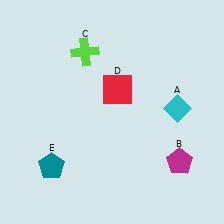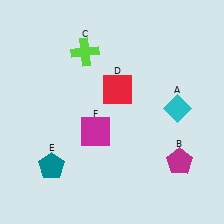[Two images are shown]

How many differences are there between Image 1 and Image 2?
There is 1 difference between the two images.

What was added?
A magenta square (F) was added in Image 2.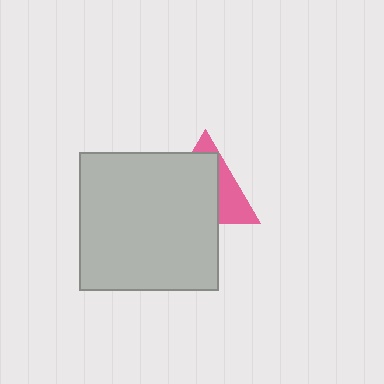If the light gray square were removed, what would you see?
You would see the complete pink triangle.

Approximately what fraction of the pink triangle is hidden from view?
Roughly 66% of the pink triangle is hidden behind the light gray square.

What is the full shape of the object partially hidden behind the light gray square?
The partially hidden object is a pink triangle.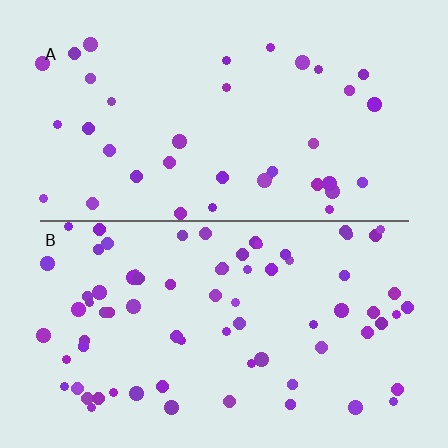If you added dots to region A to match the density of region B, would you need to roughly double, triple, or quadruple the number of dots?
Approximately double.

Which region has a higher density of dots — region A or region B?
B (the bottom).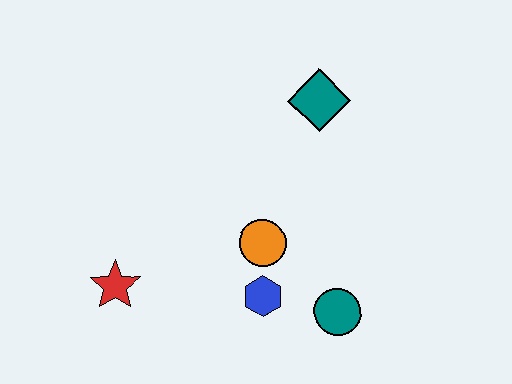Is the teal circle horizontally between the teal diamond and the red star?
No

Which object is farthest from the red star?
The teal diamond is farthest from the red star.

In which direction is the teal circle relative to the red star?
The teal circle is to the right of the red star.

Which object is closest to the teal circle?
The blue hexagon is closest to the teal circle.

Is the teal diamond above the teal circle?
Yes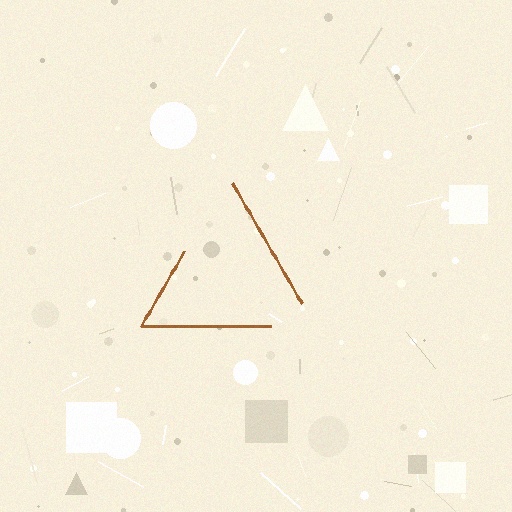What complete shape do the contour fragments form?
The contour fragments form a triangle.